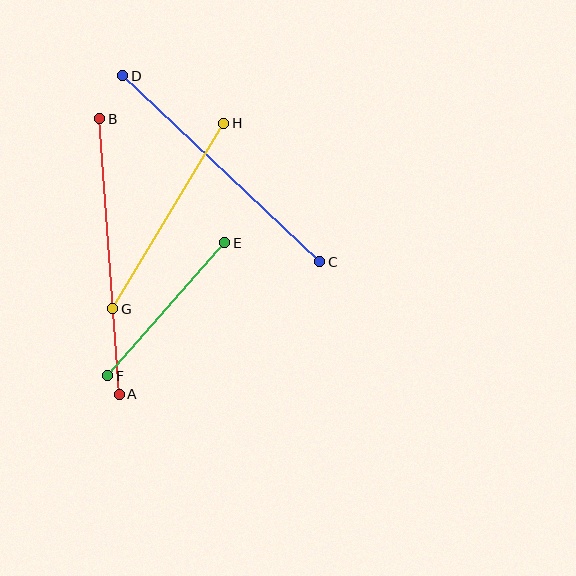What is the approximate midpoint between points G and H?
The midpoint is at approximately (168, 216) pixels.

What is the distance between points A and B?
The distance is approximately 276 pixels.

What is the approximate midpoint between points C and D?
The midpoint is at approximately (221, 169) pixels.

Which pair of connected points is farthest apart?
Points A and B are farthest apart.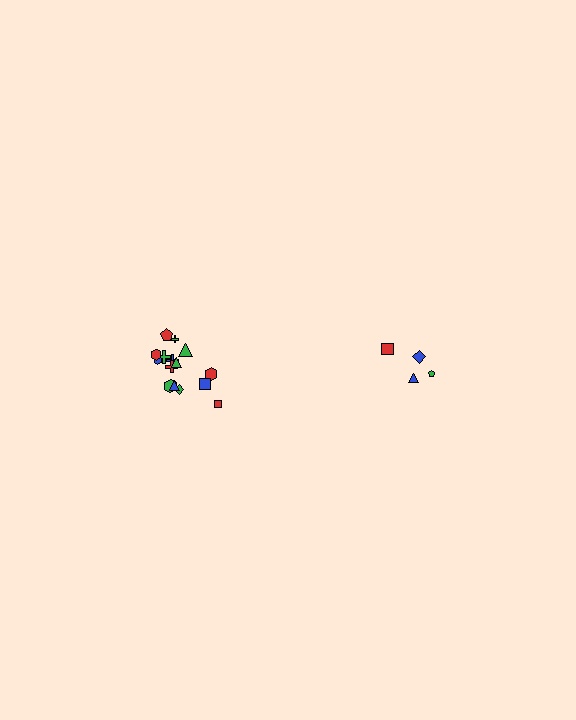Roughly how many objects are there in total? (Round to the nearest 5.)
Roughly 20 objects in total.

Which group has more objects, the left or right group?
The left group.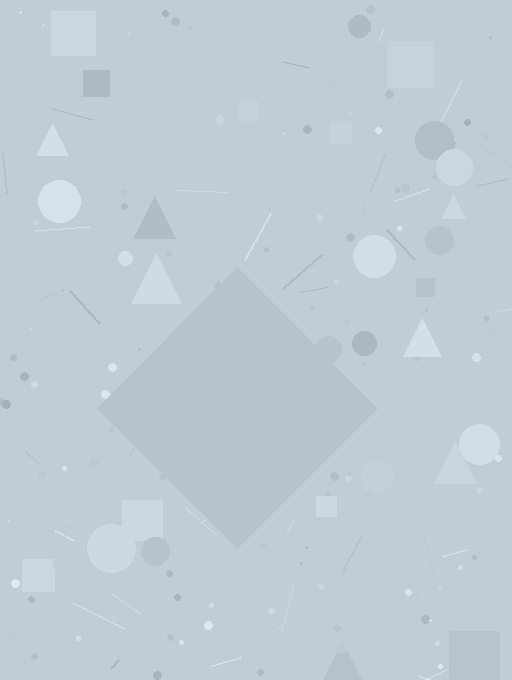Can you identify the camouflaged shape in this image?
The camouflaged shape is a diamond.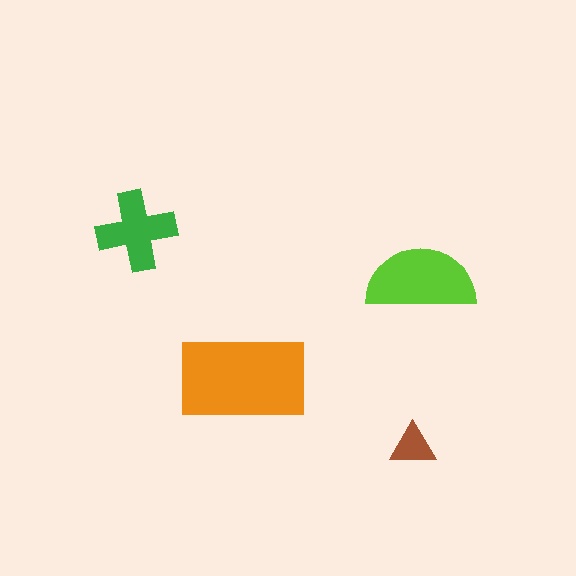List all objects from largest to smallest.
The orange rectangle, the lime semicircle, the green cross, the brown triangle.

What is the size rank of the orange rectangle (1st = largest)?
1st.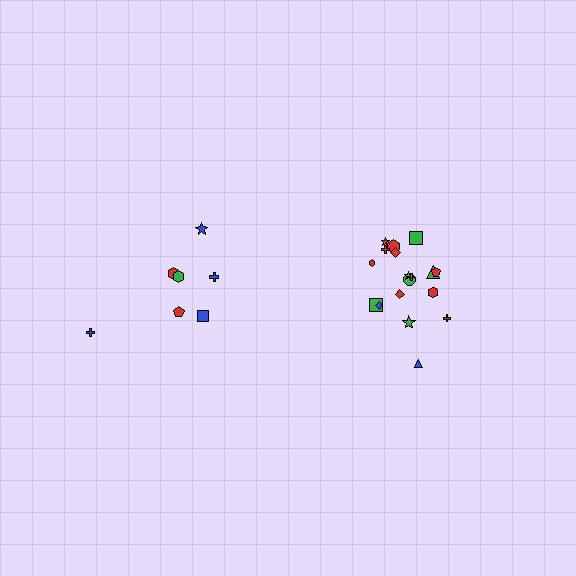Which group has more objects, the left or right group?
The right group.